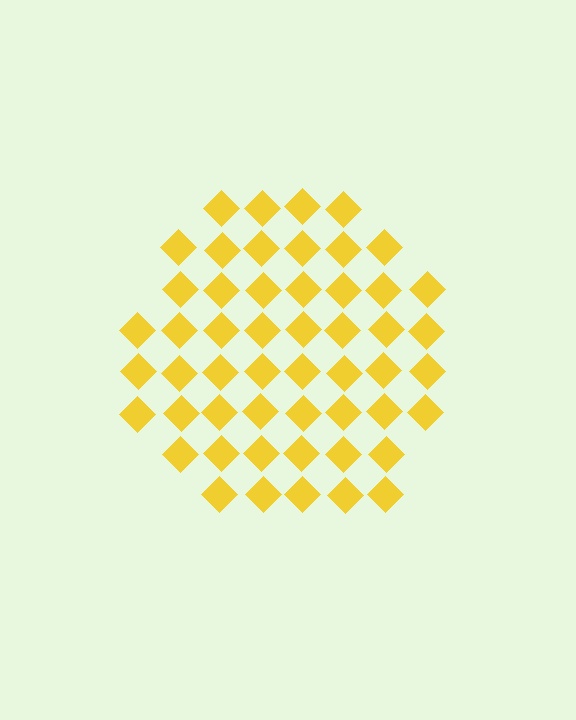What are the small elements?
The small elements are diamonds.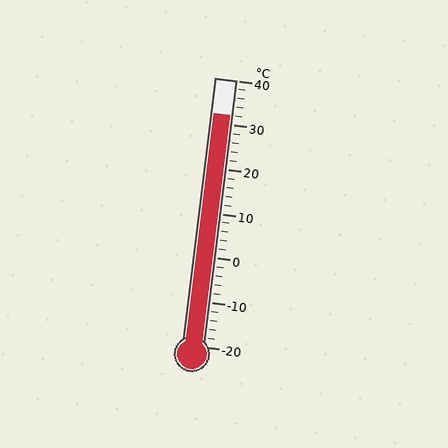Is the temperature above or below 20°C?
The temperature is above 20°C.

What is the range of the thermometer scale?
The thermometer scale ranges from -20°C to 40°C.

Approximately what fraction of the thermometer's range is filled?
The thermometer is filled to approximately 85% of its range.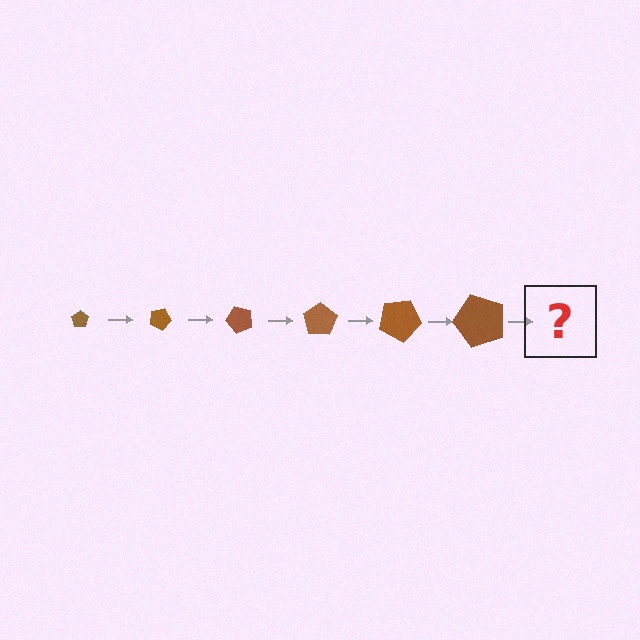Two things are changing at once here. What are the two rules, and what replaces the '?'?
The two rules are that the pentagon grows larger each step and it rotates 25 degrees each step. The '?' should be a pentagon, larger than the previous one and rotated 150 degrees from the start.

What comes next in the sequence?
The next element should be a pentagon, larger than the previous one and rotated 150 degrees from the start.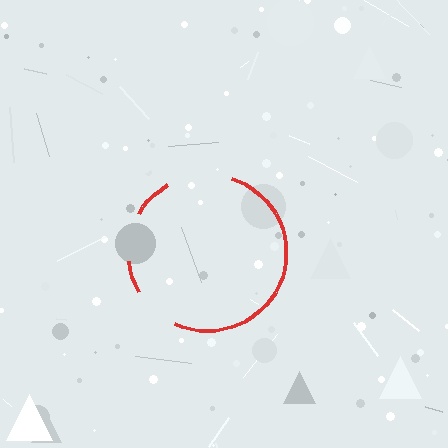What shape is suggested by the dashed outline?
The dashed outline suggests a circle.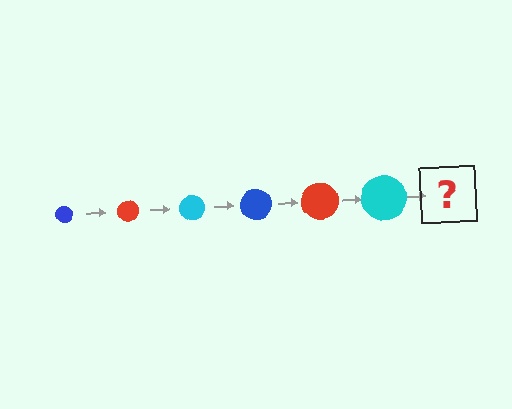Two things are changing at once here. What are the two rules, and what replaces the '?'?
The two rules are that the circle grows larger each step and the color cycles through blue, red, and cyan. The '?' should be a blue circle, larger than the previous one.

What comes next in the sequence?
The next element should be a blue circle, larger than the previous one.